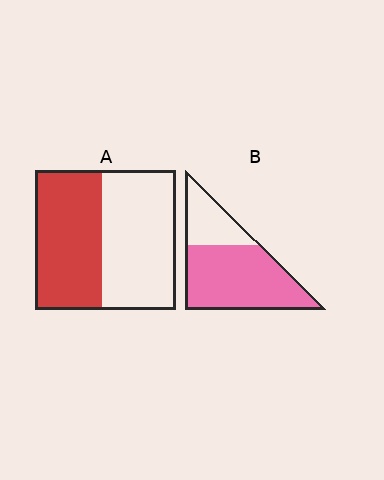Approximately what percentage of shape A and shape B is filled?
A is approximately 50% and B is approximately 70%.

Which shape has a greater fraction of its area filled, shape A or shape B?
Shape B.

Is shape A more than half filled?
Roughly half.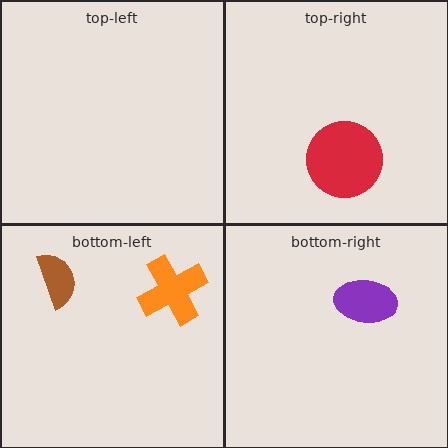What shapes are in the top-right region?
The cyan hexagon, the red circle.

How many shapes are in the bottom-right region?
1.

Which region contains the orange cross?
The bottom-left region.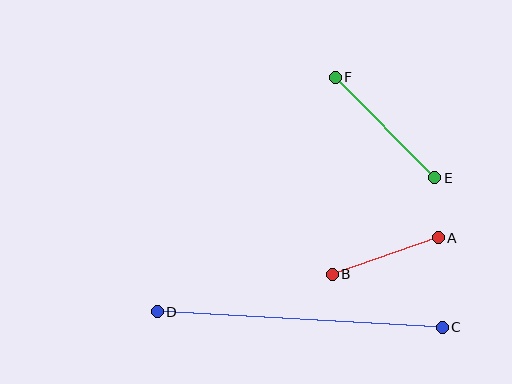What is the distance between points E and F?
The distance is approximately 141 pixels.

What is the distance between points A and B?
The distance is approximately 112 pixels.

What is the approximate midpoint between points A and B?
The midpoint is at approximately (385, 256) pixels.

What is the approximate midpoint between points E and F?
The midpoint is at approximately (385, 127) pixels.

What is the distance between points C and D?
The distance is approximately 285 pixels.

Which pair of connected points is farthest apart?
Points C and D are farthest apart.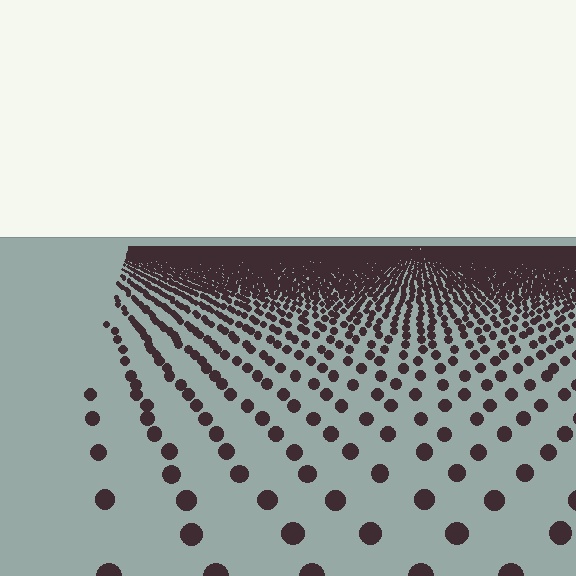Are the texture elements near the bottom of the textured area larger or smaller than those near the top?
Larger. Near the bottom, elements are closer to the viewer and appear at a bigger on-screen size.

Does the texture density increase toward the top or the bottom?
Density increases toward the top.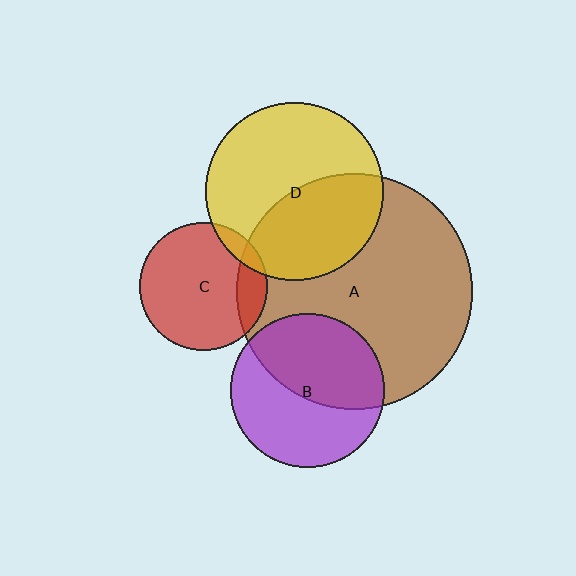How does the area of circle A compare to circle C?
Approximately 3.4 times.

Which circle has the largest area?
Circle A (brown).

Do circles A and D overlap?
Yes.